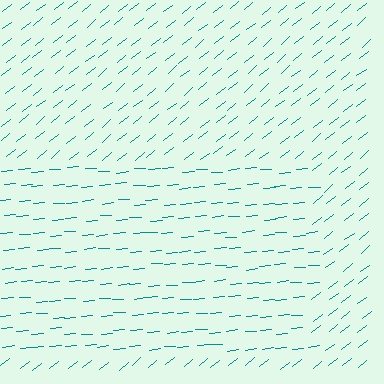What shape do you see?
I see a rectangle.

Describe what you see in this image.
The image is filled with small teal line segments. A rectangle region in the image has lines oriented differently from the surrounding lines, creating a visible texture boundary.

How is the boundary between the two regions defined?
The boundary is defined purely by a change in line orientation (approximately 34 degrees difference). All lines are the same color and thickness.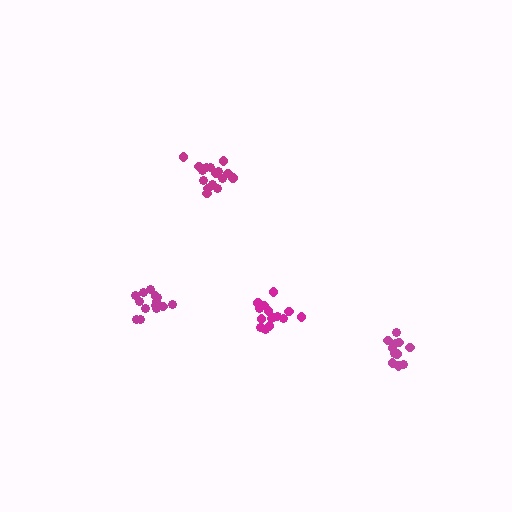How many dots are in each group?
Group 1: 15 dots, Group 2: 14 dots, Group 3: 16 dots, Group 4: 12 dots (57 total).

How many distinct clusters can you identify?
There are 4 distinct clusters.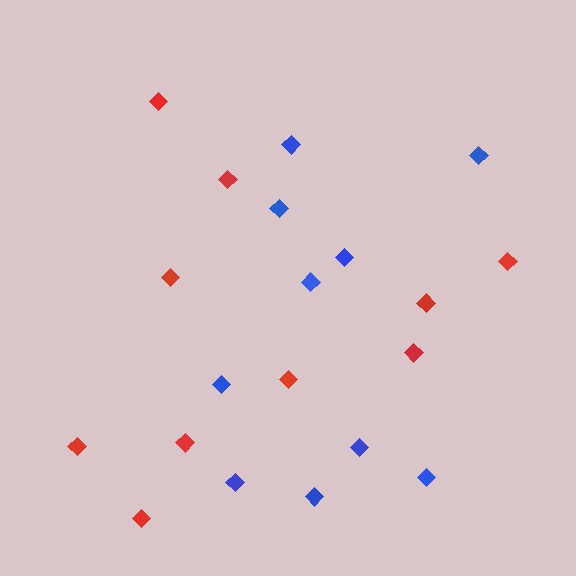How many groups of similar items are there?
There are 2 groups: one group of red diamonds (10) and one group of blue diamonds (10).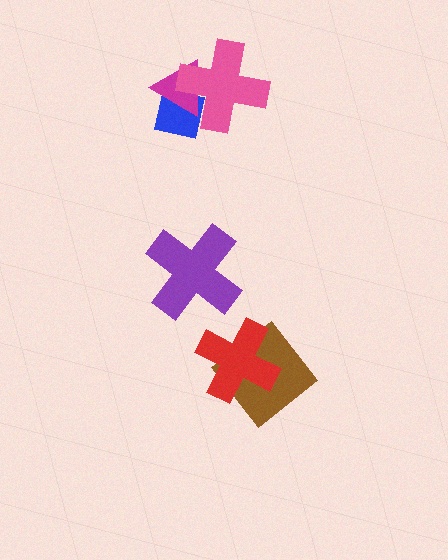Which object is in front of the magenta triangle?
The pink cross is in front of the magenta triangle.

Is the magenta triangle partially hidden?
Yes, it is partially covered by another shape.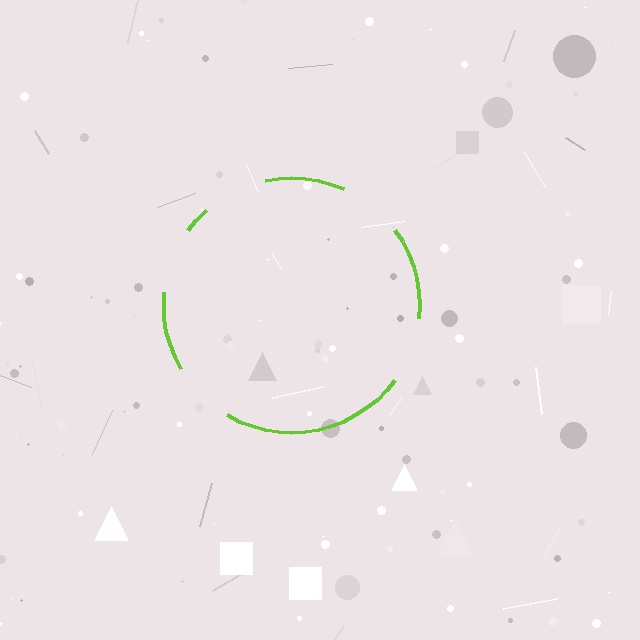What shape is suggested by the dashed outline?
The dashed outline suggests a circle.